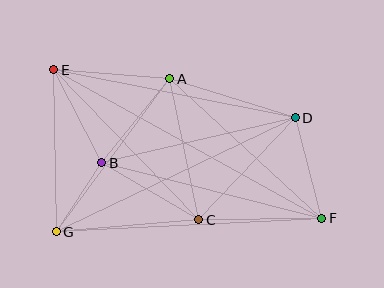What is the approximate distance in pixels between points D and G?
The distance between D and G is approximately 265 pixels.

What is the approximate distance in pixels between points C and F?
The distance between C and F is approximately 123 pixels.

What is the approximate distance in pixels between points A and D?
The distance between A and D is approximately 131 pixels.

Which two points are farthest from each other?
Points E and F are farthest from each other.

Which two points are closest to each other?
Points B and G are closest to each other.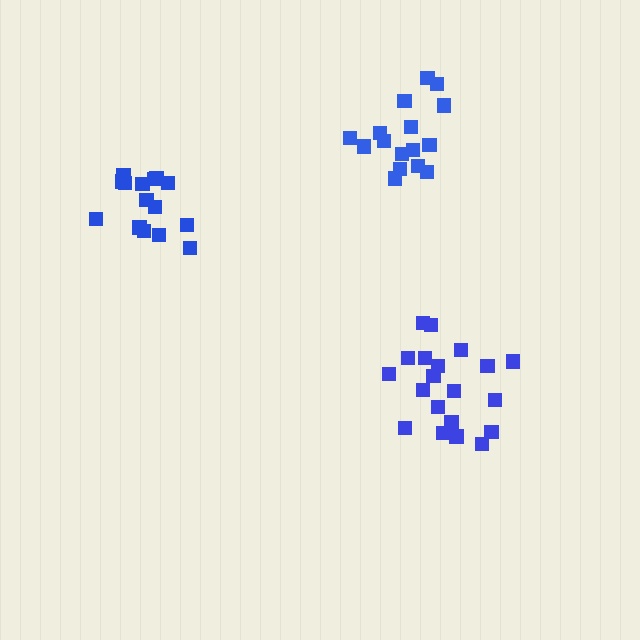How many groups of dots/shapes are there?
There are 3 groups.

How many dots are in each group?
Group 1: 20 dots, Group 2: 16 dots, Group 3: 15 dots (51 total).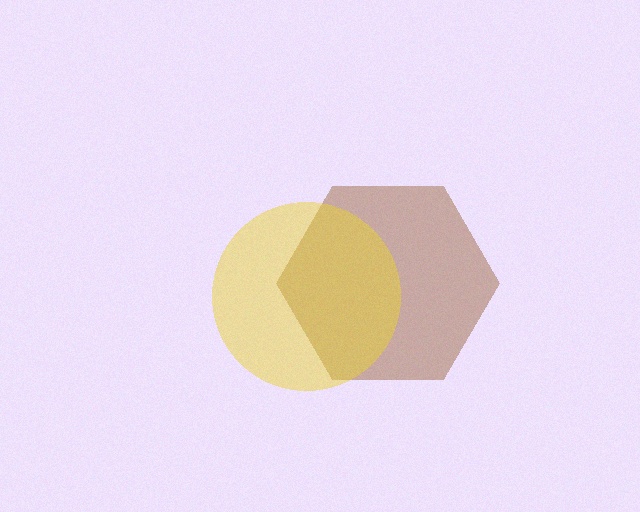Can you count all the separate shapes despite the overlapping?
Yes, there are 2 separate shapes.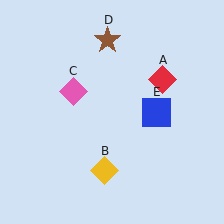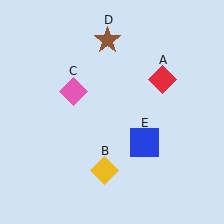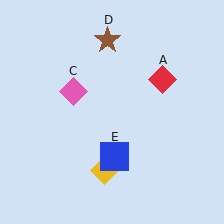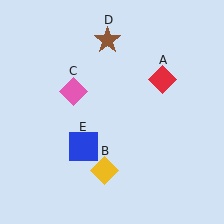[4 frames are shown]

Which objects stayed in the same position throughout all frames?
Red diamond (object A) and yellow diamond (object B) and pink diamond (object C) and brown star (object D) remained stationary.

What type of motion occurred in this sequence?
The blue square (object E) rotated clockwise around the center of the scene.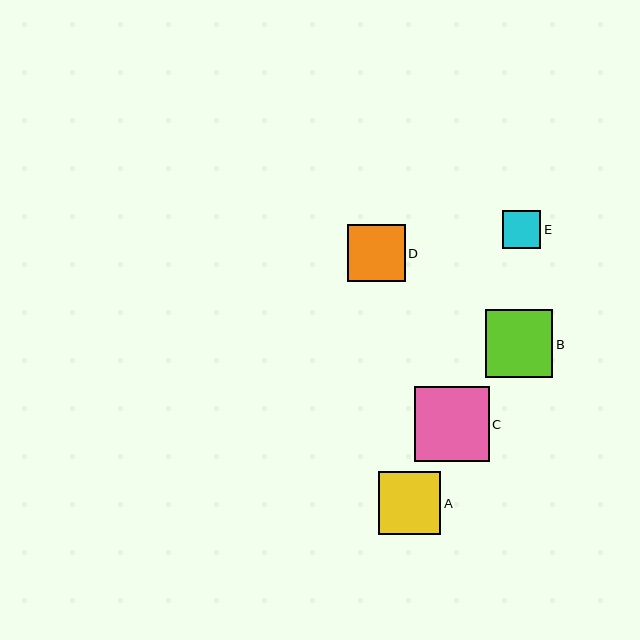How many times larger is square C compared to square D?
Square C is approximately 1.3 times the size of square D.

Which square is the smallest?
Square E is the smallest with a size of approximately 38 pixels.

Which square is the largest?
Square C is the largest with a size of approximately 74 pixels.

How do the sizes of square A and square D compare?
Square A and square D are approximately the same size.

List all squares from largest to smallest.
From largest to smallest: C, B, A, D, E.